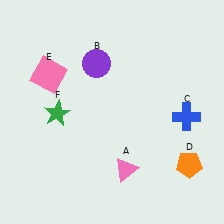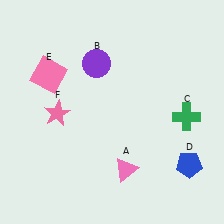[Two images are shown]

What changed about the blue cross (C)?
In Image 1, C is blue. In Image 2, it changed to green.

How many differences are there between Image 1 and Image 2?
There are 3 differences between the two images.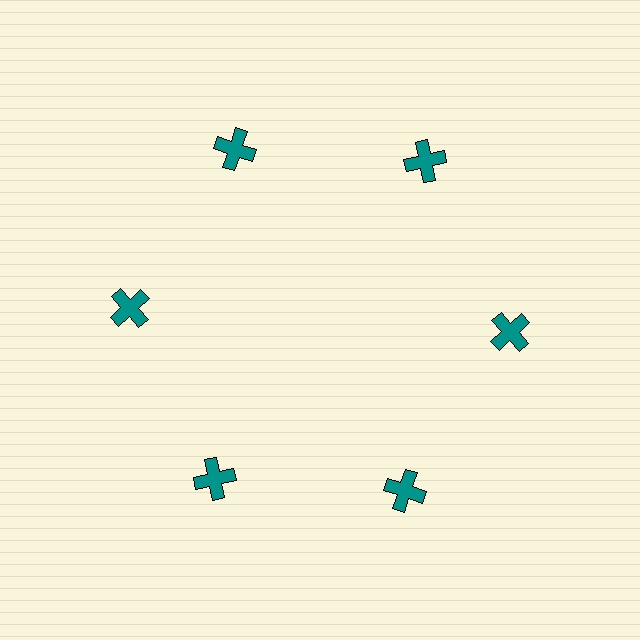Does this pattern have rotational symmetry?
Yes, this pattern has 6-fold rotational symmetry. It looks the same after rotating 60 degrees around the center.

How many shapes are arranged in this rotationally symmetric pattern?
There are 6 shapes, arranged in 6 groups of 1.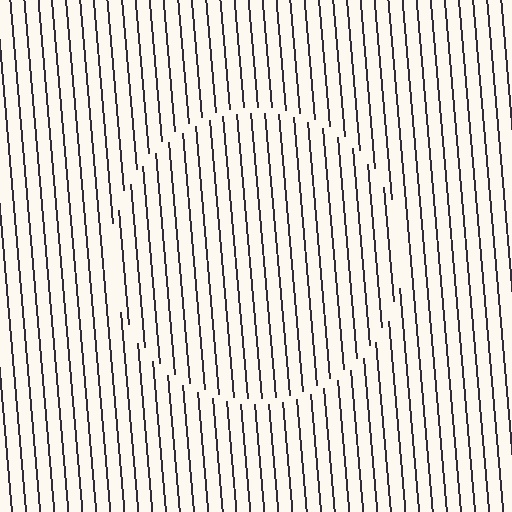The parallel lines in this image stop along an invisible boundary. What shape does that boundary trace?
An illusory circle. The interior of the shape contains the same grating, shifted by half a period — the contour is defined by the phase discontinuity where line-ends from the inner and outer gratings abut.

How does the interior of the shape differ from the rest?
The interior of the shape contains the same grating, shifted by half a period — the contour is defined by the phase discontinuity where line-ends from the inner and outer gratings abut.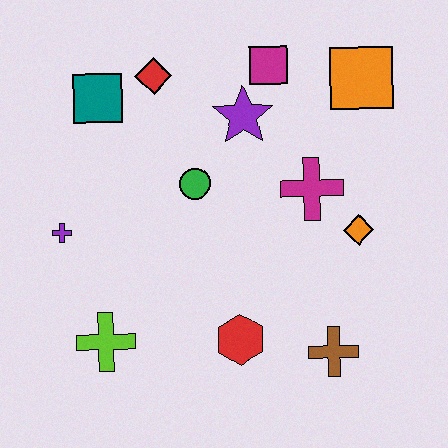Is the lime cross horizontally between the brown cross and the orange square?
No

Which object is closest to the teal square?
The red diamond is closest to the teal square.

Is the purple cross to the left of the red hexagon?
Yes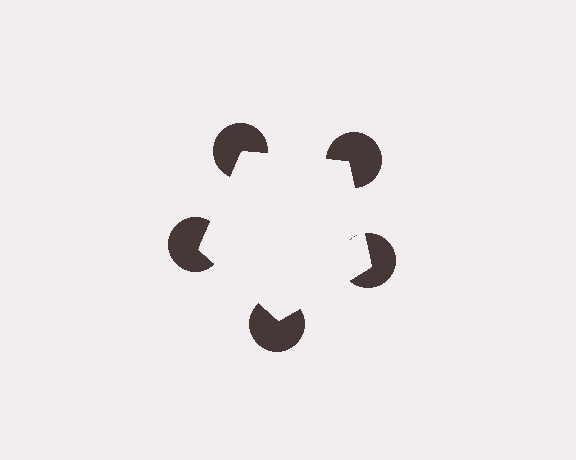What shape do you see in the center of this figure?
An illusory pentagon — its edges are inferred from the aligned wedge cuts in the pac-man discs, not physically drawn.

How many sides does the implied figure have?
5 sides.